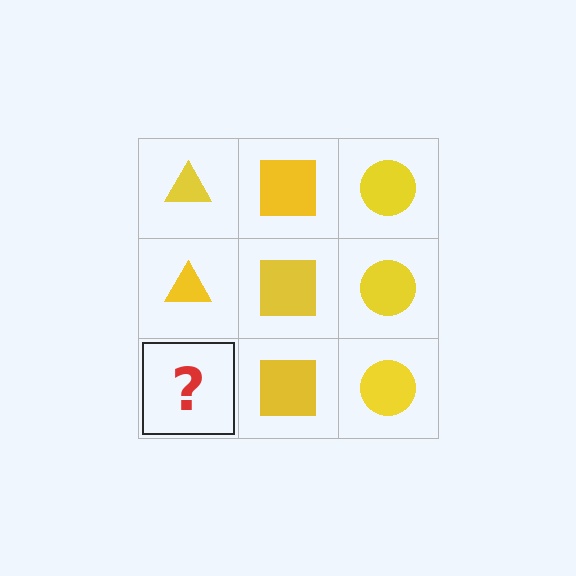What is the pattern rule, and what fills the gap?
The rule is that each column has a consistent shape. The gap should be filled with a yellow triangle.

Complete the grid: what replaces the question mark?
The question mark should be replaced with a yellow triangle.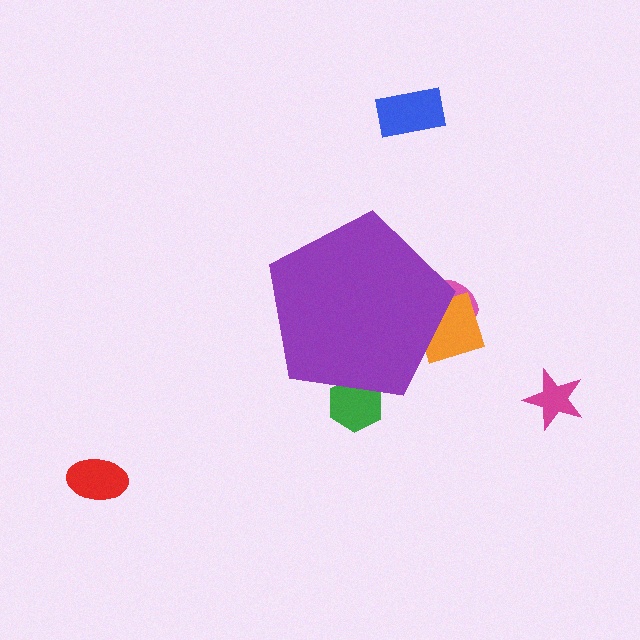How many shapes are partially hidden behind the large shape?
3 shapes are partially hidden.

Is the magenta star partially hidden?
No, the magenta star is fully visible.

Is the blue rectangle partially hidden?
No, the blue rectangle is fully visible.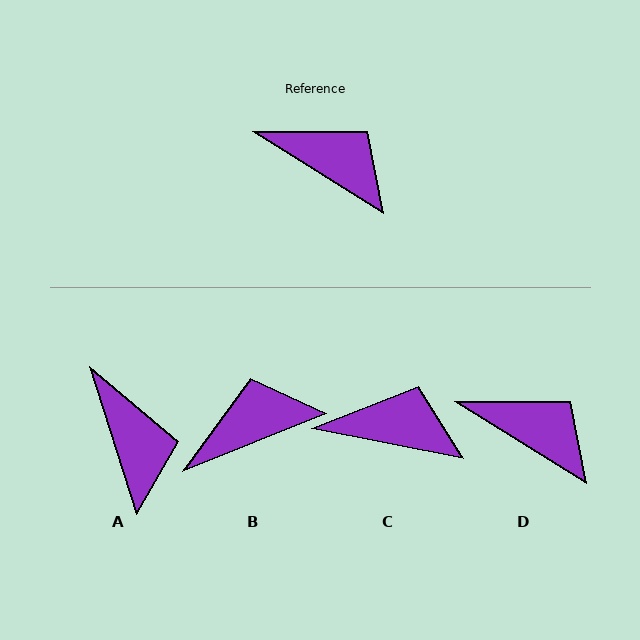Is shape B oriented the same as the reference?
No, it is off by about 54 degrees.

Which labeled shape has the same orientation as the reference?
D.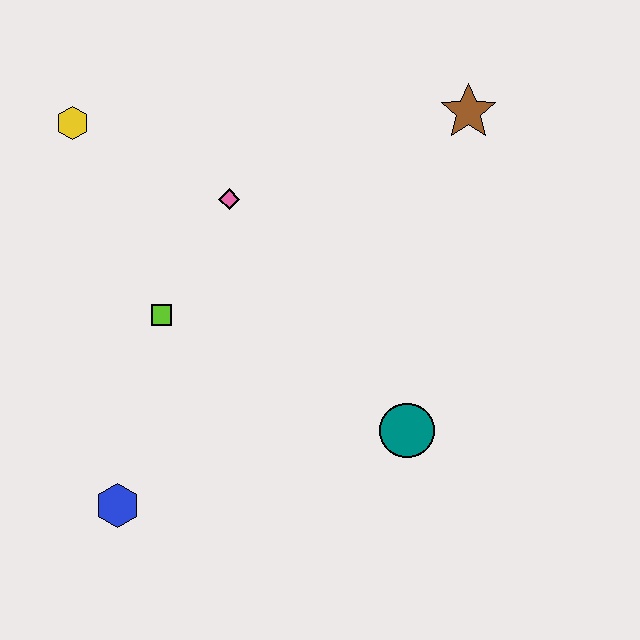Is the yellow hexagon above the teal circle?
Yes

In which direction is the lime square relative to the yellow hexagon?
The lime square is below the yellow hexagon.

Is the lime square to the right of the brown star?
No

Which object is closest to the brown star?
The pink diamond is closest to the brown star.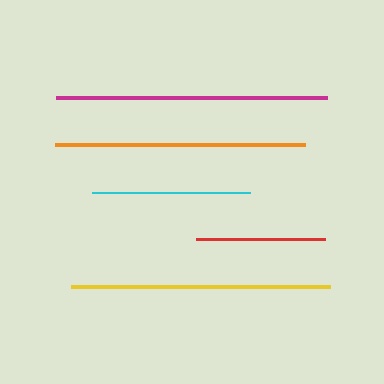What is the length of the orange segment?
The orange segment is approximately 250 pixels long.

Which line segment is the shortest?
The red line is the shortest at approximately 129 pixels.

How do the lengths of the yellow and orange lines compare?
The yellow and orange lines are approximately the same length.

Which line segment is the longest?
The magenta line is the longest at approximately 271 pixels.